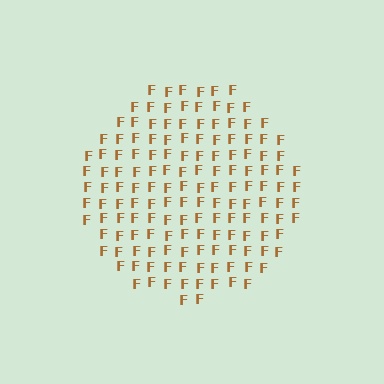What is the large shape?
The large shape is a circle.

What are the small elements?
The small elements are letter F's.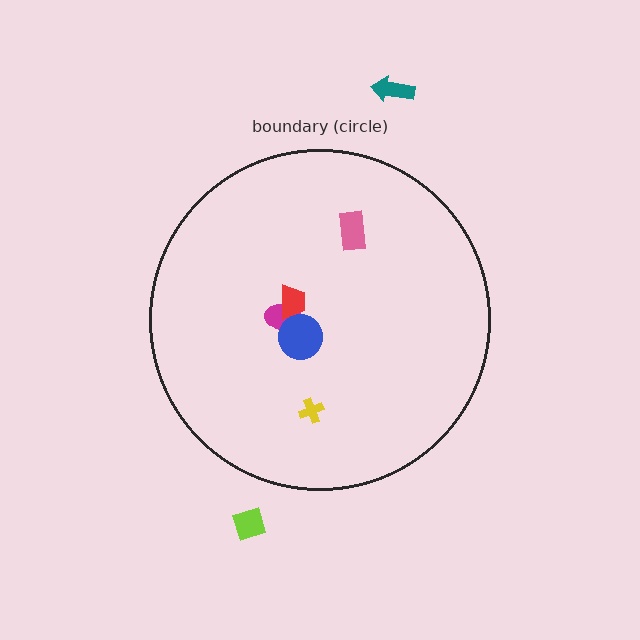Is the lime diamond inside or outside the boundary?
Outside.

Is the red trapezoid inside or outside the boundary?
Inside.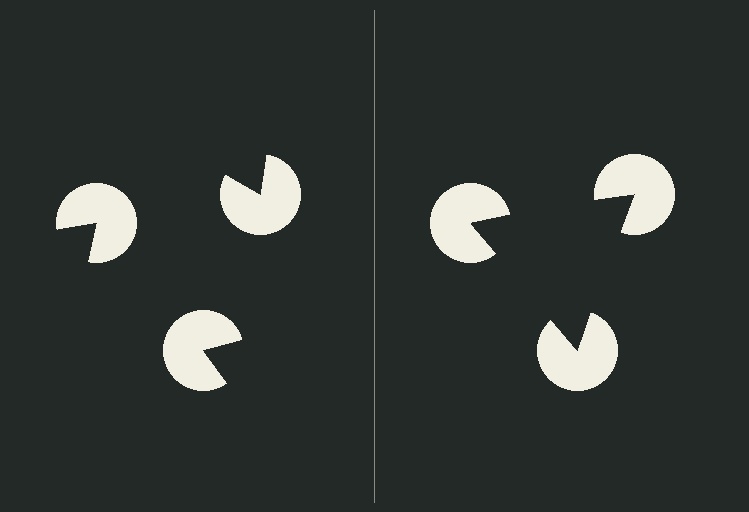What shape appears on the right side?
An illusory triangle.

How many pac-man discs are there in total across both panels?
6 — 3 on each side.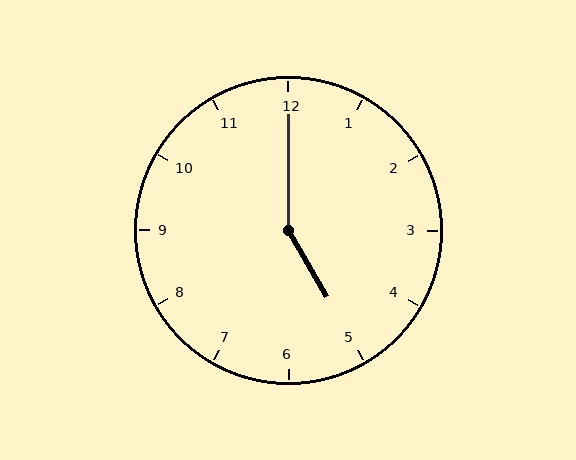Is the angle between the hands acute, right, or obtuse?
It is obtuse.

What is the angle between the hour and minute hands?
Approximately 150 degrees.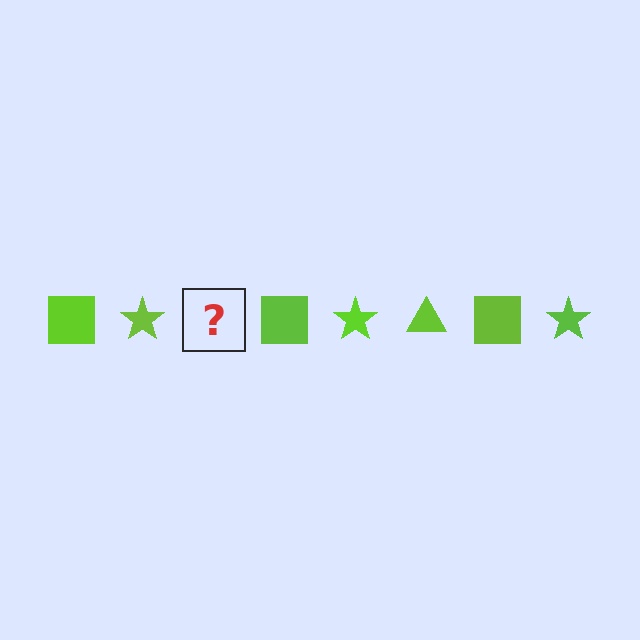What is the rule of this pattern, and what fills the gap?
The rule is that the pattern cycles through square, star, triangle shapes in lime. The gap should be filled with a lime triangle.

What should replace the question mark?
The question mark should be replaced with a lime triangle.